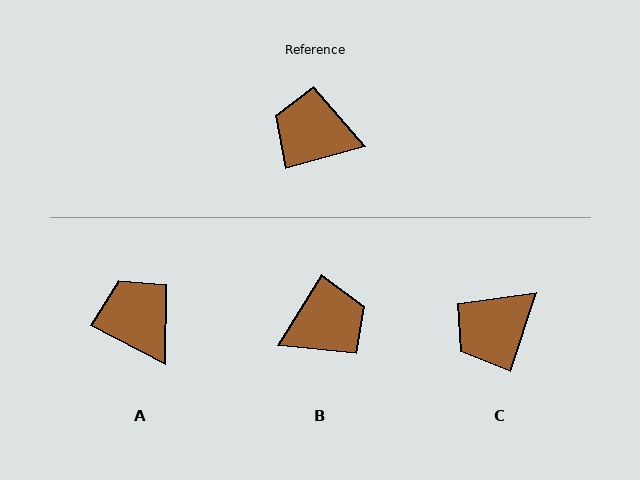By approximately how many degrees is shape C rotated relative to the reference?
Approximately 57 degrees counter-clockwise.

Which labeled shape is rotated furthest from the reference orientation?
B, about 137 degrees away.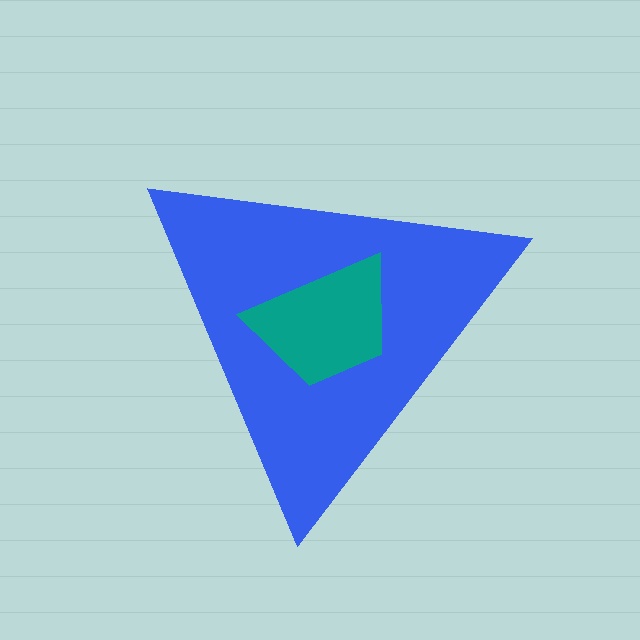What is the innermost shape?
The teal trapezoid.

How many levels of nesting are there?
2.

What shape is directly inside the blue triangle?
The teal trapezoid.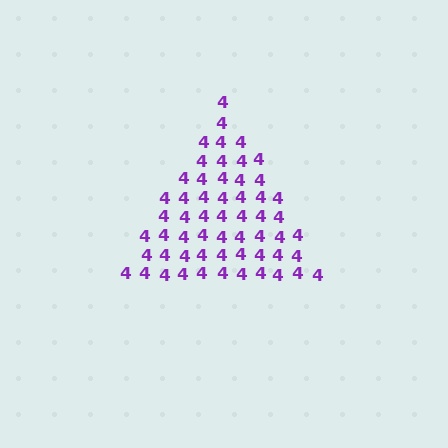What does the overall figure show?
The overall figure shows a triangle.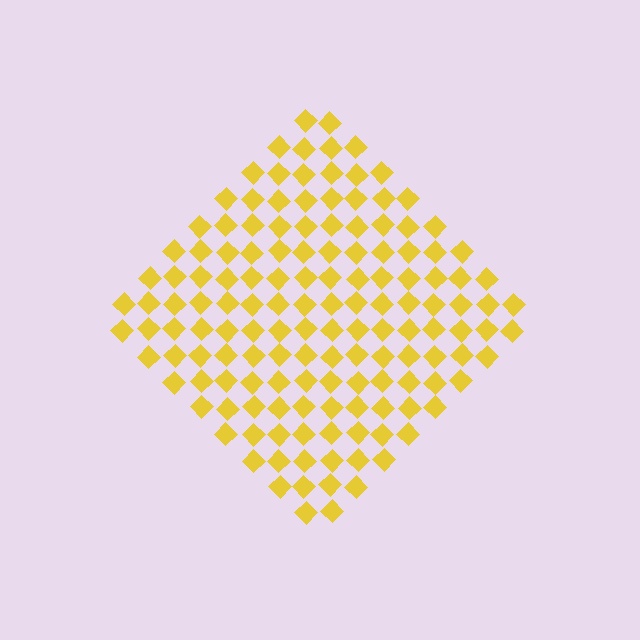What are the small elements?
The small elements are diamonds.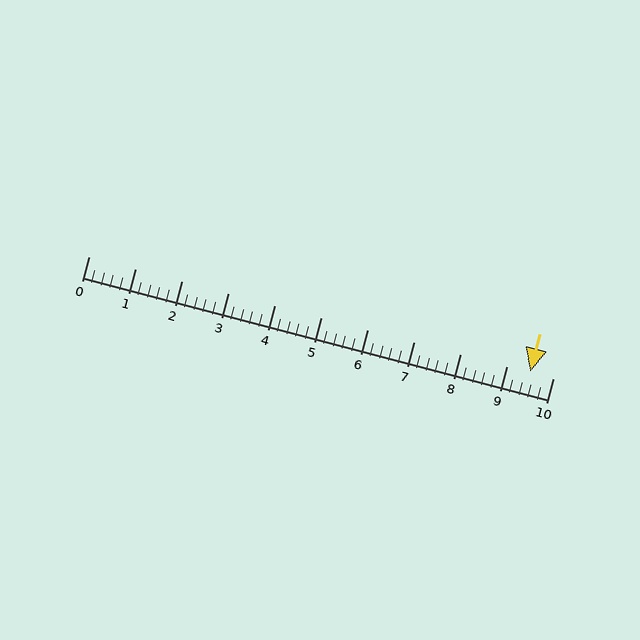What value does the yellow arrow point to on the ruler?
The yellow arrow points to approximately 9.5.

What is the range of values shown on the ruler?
The ruler shows values from 0 to 10.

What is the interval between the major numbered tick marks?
The major tick marks are spaced 1 units apart.